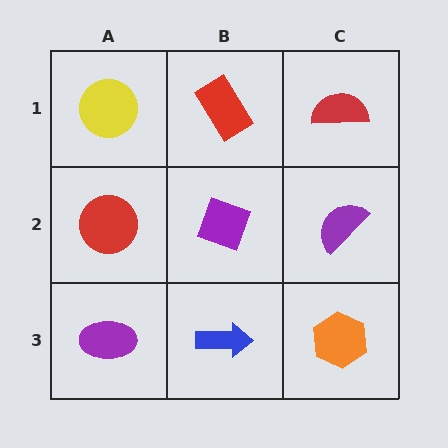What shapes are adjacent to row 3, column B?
A purple diamond (row 2, column B), a purple ellipse (row 3, column A), an orange hexagon (row 3, column C).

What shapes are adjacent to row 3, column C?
A purple semicircle (row 2, column C), a blue arrow (row 3, column B).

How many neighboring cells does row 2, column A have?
3.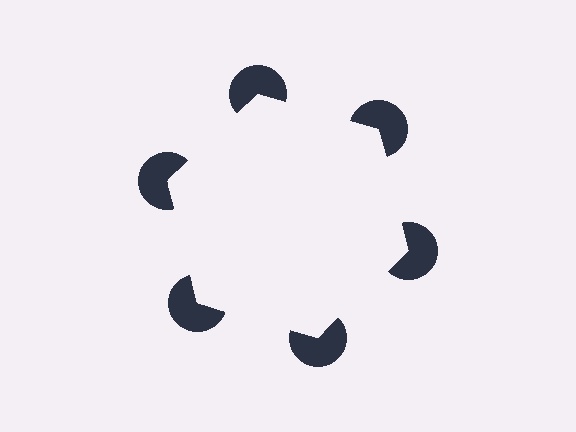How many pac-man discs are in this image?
There are 6 — one at each vertex of the illusory hexagon.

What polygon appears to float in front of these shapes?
An illusory hexagon — its edges are inferred from the aligned wedge cuts in the pac-man discs, not physically drawn.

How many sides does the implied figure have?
6 sides.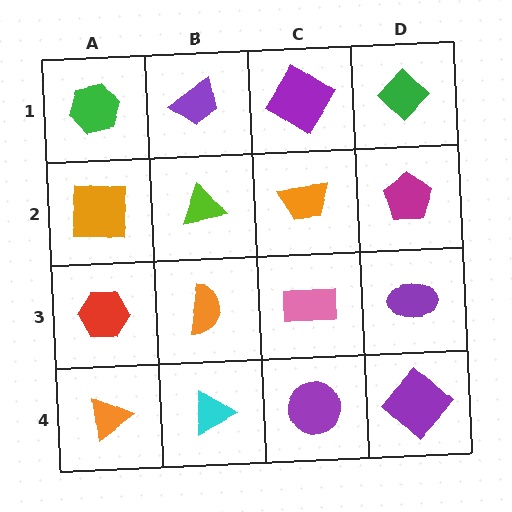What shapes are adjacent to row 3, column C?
An orange trapezoid (row 2, column C), a purple circle (row 4, column C), an orange semicircle (row 3, column B), a purple ellipse (row 3, column D).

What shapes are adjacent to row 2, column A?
A green hexagon (row 1, column A), a red hexagon (row 3, column A), a lime triangle (row 2, column B).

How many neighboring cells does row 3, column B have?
4.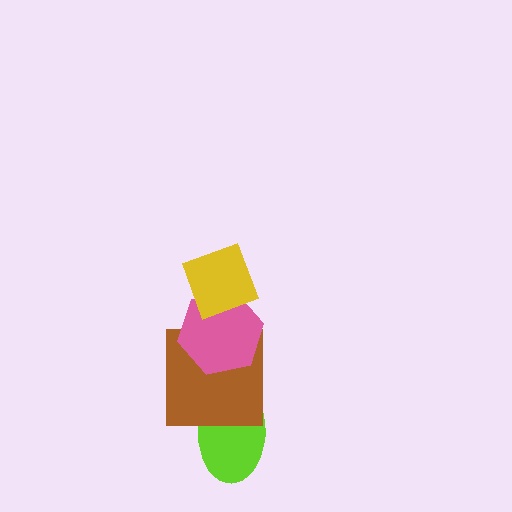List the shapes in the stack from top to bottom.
From top to bottom: the yellow diamond, the pink hexagon, the brown square, the lime ellipse.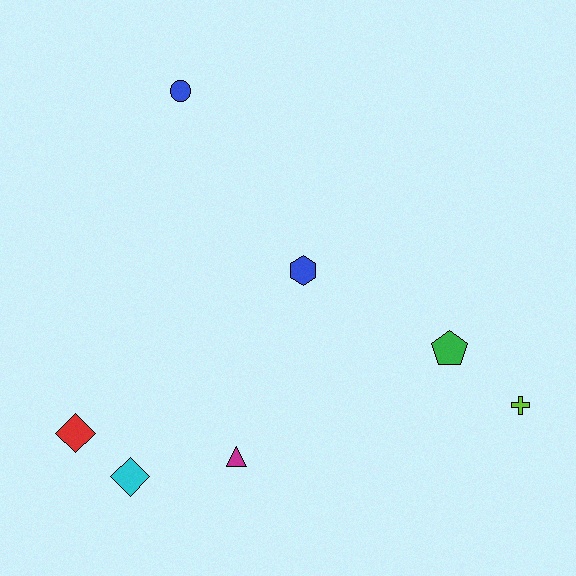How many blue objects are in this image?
There are 2 blue objects.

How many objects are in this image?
There are 7 objects.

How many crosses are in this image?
There is 1 cross.